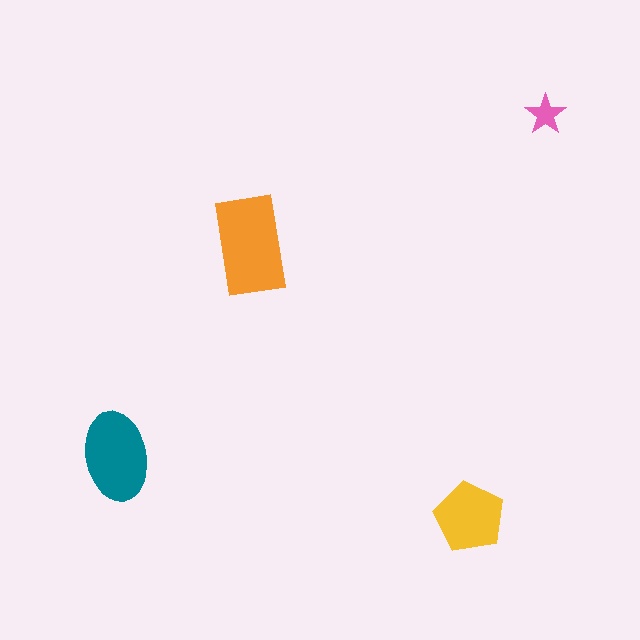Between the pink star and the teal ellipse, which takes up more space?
The teal ellipse.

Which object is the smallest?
The pink star.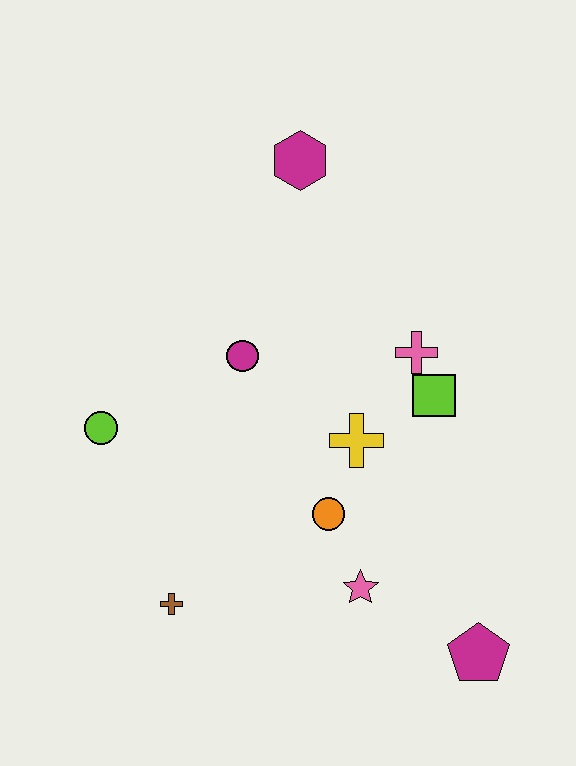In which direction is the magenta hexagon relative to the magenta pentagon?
The magenta hexagon is above the magenta pentagon.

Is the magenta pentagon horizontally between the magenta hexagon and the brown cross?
No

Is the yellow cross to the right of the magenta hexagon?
Yes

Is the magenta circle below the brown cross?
No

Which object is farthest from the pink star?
The magenta hexagon is farthest from the pink star.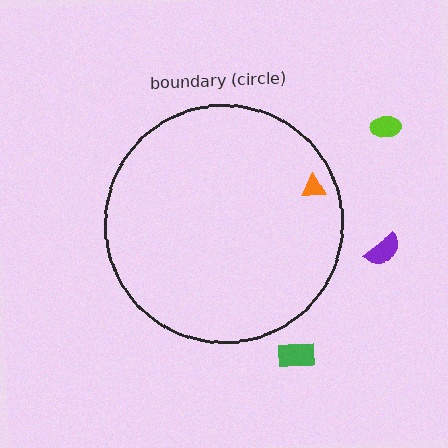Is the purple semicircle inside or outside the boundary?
Outside.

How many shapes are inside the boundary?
1 inside, 3 outside.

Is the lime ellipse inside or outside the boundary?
Outside.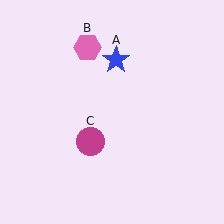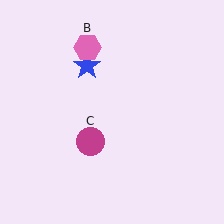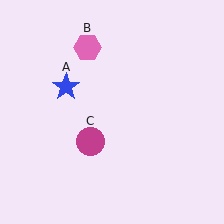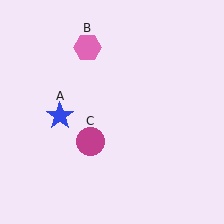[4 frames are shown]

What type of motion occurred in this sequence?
The blue star (object A) rotated counterclockwise around the center of the scene.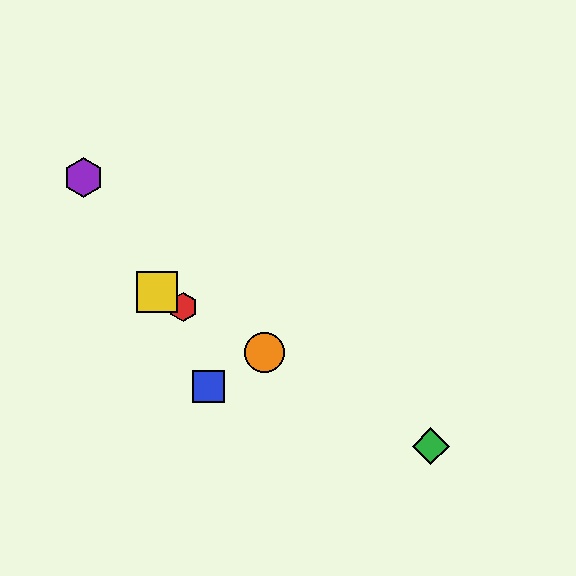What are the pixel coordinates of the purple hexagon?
The purple hexagon is at (84, 177).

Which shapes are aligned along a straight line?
The red hexagon, the green diamond, the yellow square, the orange circle are aligned along a straight line.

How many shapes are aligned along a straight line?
4 shapes (the red hexagon, the green diamond, the yellow square, the orange circle) are aligned along a straight line.